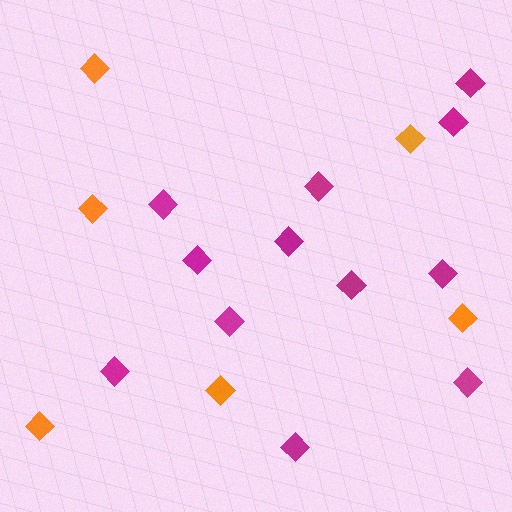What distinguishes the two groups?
There are 2 groups: one group of magenta diamonds (12) and one group of orange diamonds (6).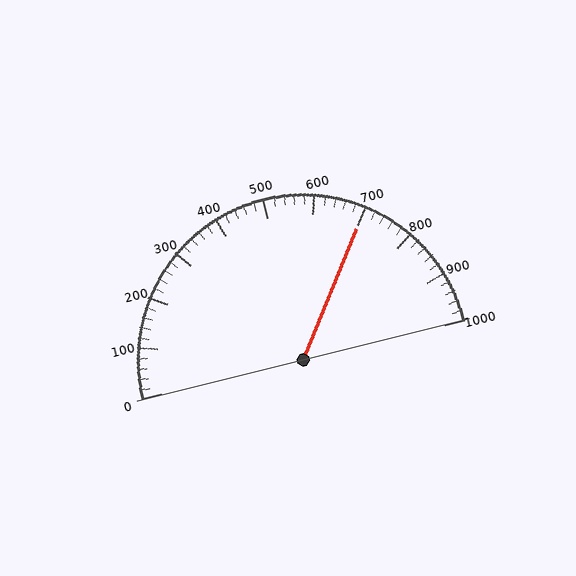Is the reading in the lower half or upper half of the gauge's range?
The reading is in the upper half of the range (0 to 1000).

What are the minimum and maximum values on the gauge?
The gauge ranges from 0 to 1000.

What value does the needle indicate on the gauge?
The needle indicates approximately 700.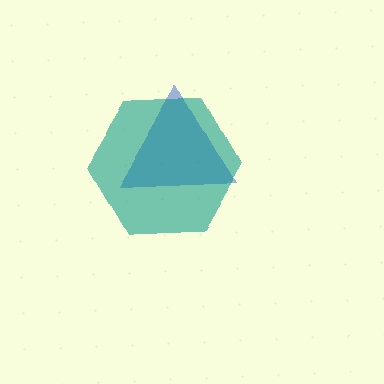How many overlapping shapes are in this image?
There are 2 overlapping shapes in the image.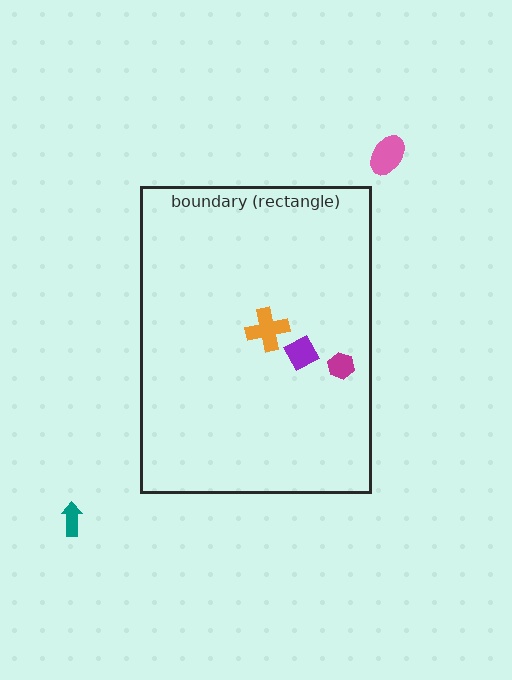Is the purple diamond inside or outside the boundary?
Inside.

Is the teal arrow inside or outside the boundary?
Outside.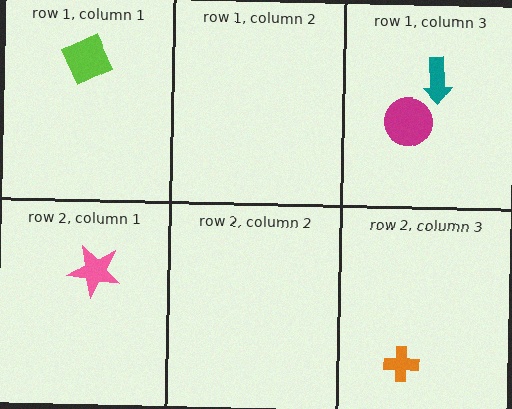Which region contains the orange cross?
The row 2, column 3 region.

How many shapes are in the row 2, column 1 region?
1.